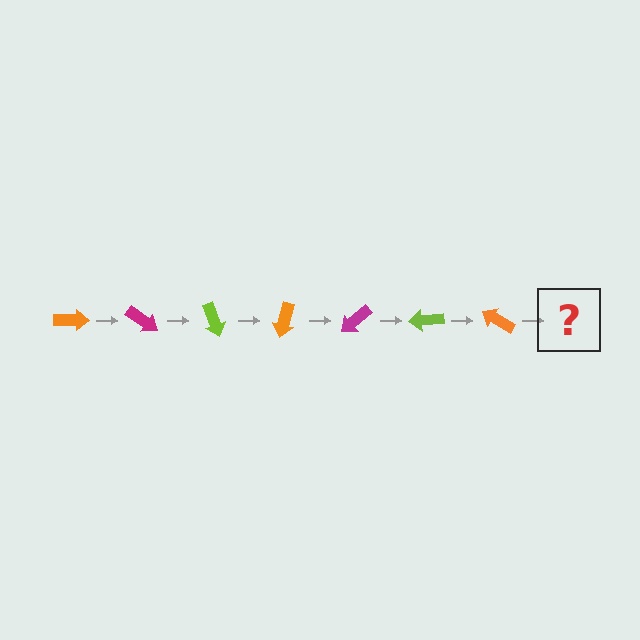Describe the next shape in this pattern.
It should be a magenta arrow, rotated 245 degrees from the start.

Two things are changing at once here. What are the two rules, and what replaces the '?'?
The two rules are that it rotates 35 degrees each step and the color cycles through orange, magenta, and lime. The '?' should be a magenta arrow, rotated 245 degrees from the start.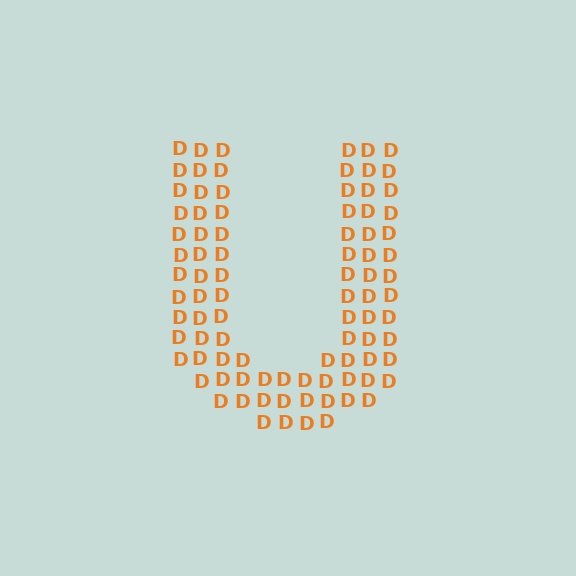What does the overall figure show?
The overall figure shows the letter U.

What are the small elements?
The small elements are letter D's.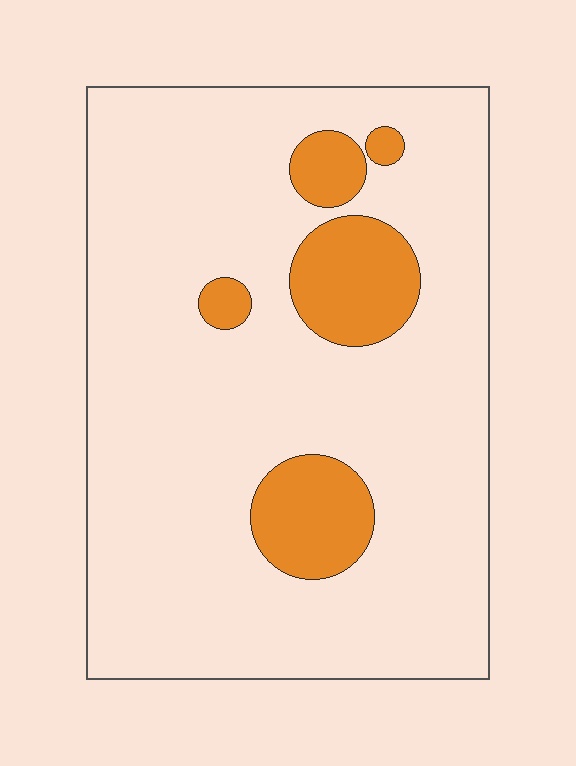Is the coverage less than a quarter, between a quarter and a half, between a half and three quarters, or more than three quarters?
Less than a quarter.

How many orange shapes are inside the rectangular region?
5.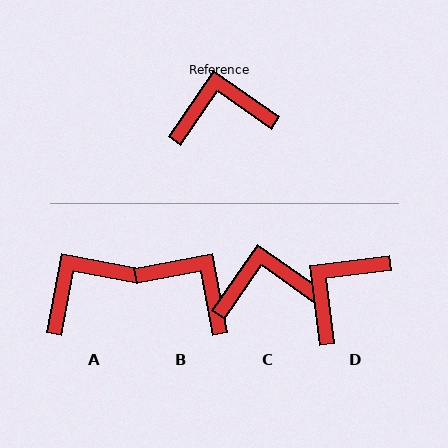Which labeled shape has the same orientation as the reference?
C.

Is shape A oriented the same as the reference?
No, it is off by about 24 degrees.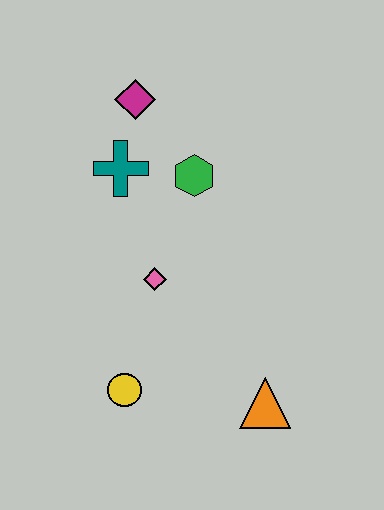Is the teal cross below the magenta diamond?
Yes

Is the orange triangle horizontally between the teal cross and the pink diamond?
No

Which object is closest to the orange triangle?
The yellow circle is closest to the orange triangle.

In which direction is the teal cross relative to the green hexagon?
The teal cross is to the left of the green hexagon.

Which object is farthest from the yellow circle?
The magenta diamond is farthest from the yellow circle.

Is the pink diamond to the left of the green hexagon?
Yes